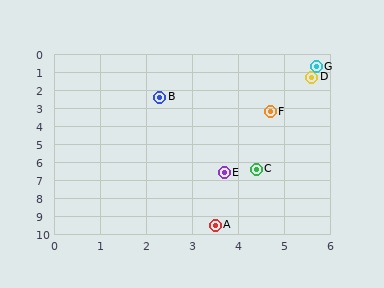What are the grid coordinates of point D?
Point D is at approximately (5.6, 1.3).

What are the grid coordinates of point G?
Point G is at approximately (5.7, 0.7).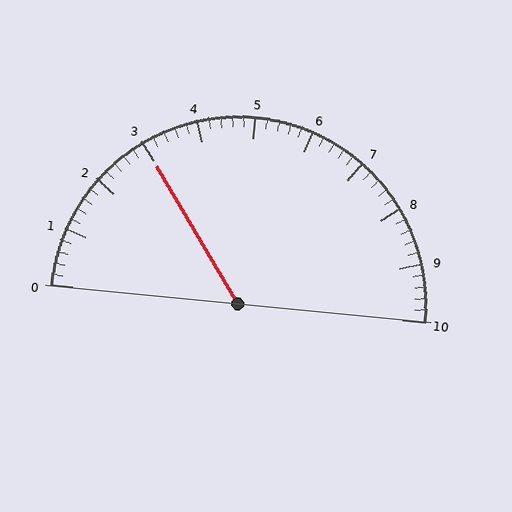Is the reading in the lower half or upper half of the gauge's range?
The reading is in the lower half of the range (0 to 10).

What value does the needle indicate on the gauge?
The needle indicates approximately 3.0.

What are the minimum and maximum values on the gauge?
The gauge ranges from 0 to 10.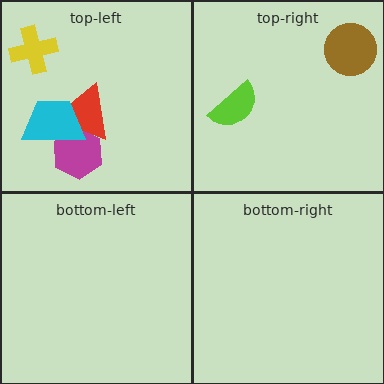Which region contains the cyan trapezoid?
The top-left region.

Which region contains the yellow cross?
The top-left region.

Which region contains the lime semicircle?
The top-right region.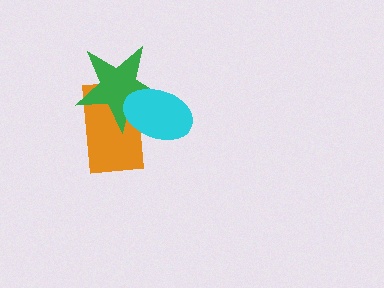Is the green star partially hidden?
Yes, it is partially covered by another shape.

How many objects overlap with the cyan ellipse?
2 objects overlap with the cyan ellipse.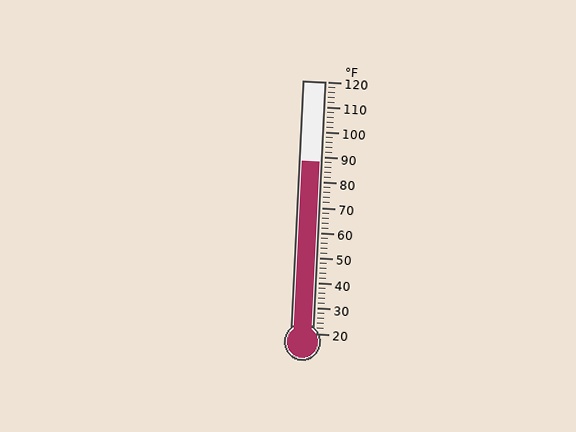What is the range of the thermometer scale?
The thermometer scale ranges from 20°F to 120°F.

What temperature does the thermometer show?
The thermometer shows approximately 88°F.